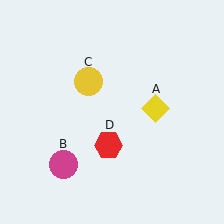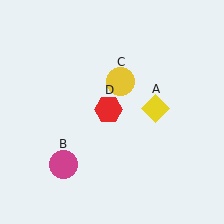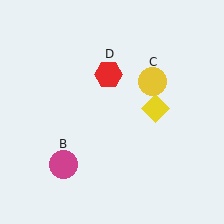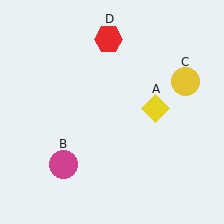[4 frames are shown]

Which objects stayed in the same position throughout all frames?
Yellow diamond (object A) and magenta circle (object B) remained stationary.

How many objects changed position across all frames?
2 objects changed position: yellow circle (object C), red hexagon (object D).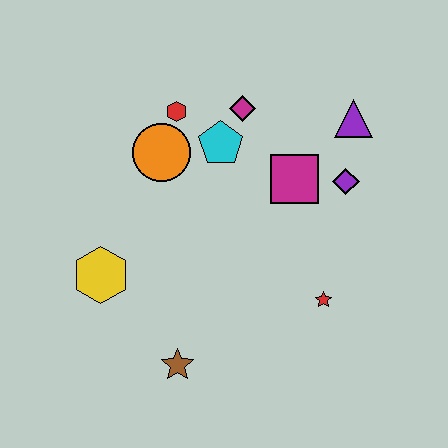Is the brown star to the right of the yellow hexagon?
Yes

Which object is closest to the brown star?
The yellow hexagon is closest to the brown star.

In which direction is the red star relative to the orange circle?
The red star is to the right of the orange circle.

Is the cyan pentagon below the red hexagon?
Yes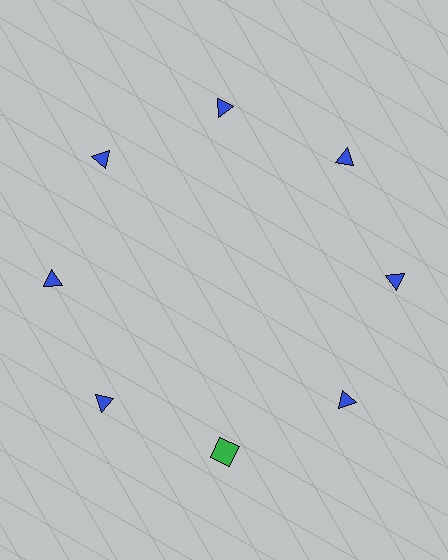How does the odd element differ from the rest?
It differs in both color (green instead of blue) and shape (square instead of triangle).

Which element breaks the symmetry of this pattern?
The green square at roughly the 6 o'clock position breaks the symmetry. All other shapes are blue triangles.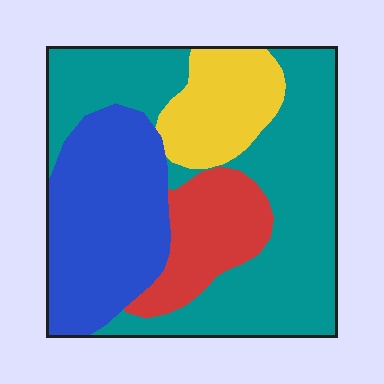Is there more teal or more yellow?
Teal.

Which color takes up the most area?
Teal, at roughly 45%.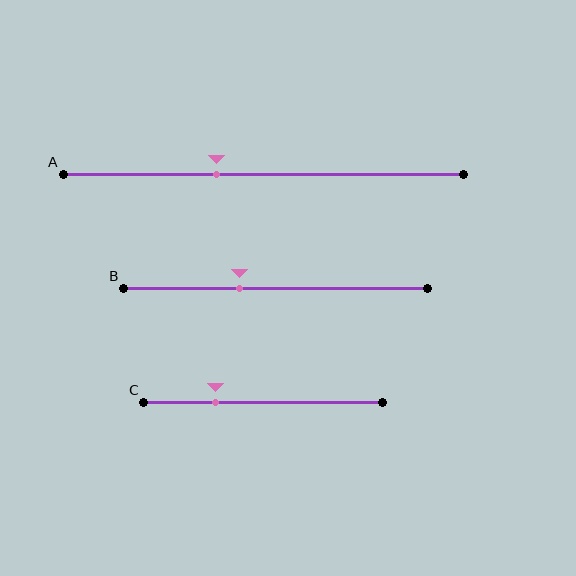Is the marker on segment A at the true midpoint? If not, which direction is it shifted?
No, the marker on segment A is shifted to the left by about 12% of the segment length.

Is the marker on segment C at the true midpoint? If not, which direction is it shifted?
No, the marker on segment C is shifted to the left by about 20% of the segment length.